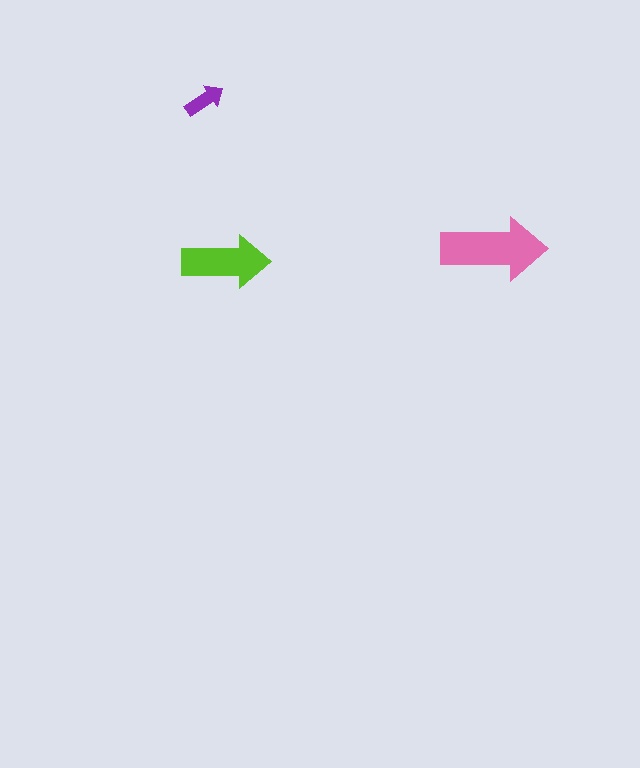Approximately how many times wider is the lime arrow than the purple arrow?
About 2 times wider.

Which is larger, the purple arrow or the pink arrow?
The pink one.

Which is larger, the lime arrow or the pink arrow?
The pink one.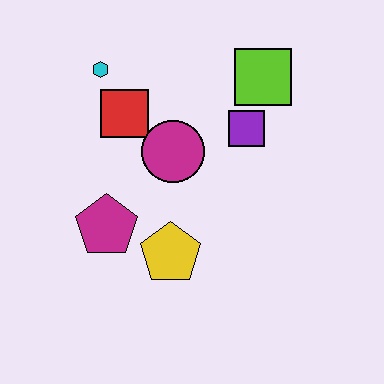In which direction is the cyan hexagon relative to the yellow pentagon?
The cyan hexagon is above the yellow pentagon.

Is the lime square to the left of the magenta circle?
No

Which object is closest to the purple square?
The lime square is closest to the purple square.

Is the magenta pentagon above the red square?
No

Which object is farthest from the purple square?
The magenta pentagon is farthest from the purple square.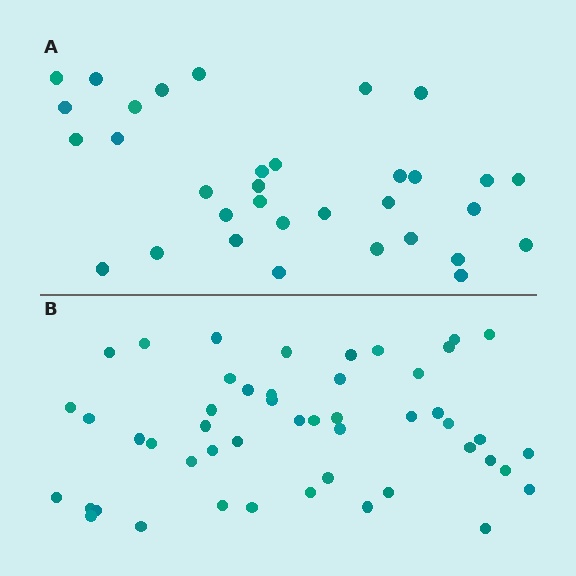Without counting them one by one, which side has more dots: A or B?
Region B (the bottom region) has more dots.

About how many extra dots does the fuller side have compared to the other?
Region B has approximately 15 more dots than region A.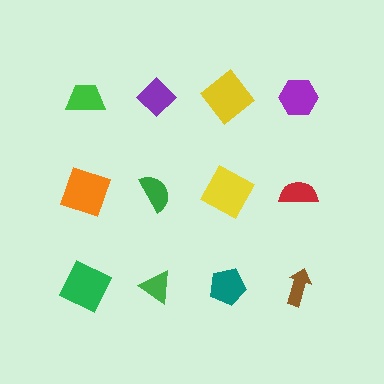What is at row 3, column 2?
A green triangle.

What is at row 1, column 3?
A yellow diamond.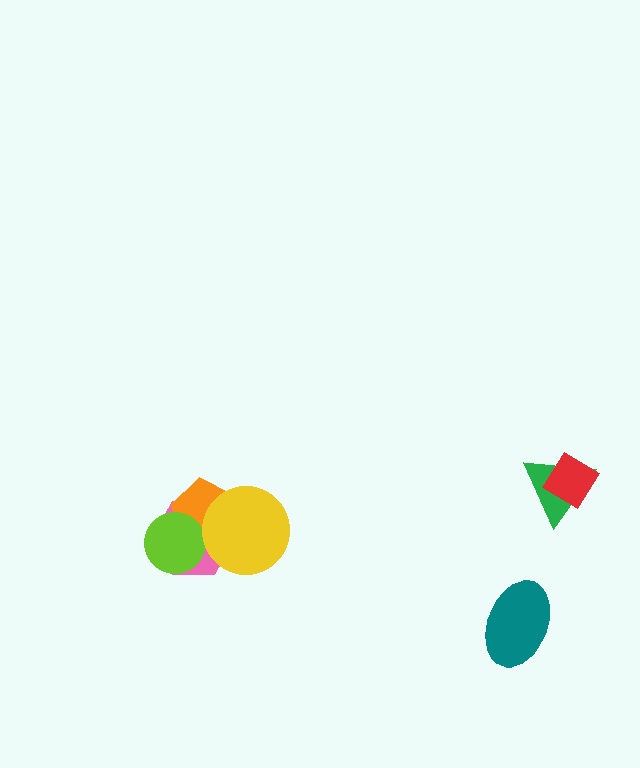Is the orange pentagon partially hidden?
Yes, it is partially covered by another shape.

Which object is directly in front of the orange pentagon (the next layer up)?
The lime circle is directly in front of the orange pentagon.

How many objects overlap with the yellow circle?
2 objects overlap with the yellow circle.